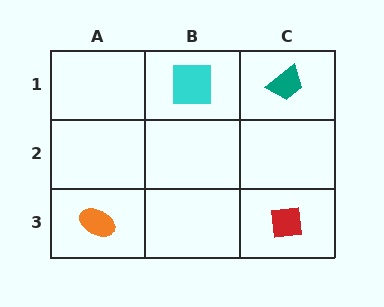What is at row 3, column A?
An orange ellipse.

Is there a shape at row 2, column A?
No, that cell is empty.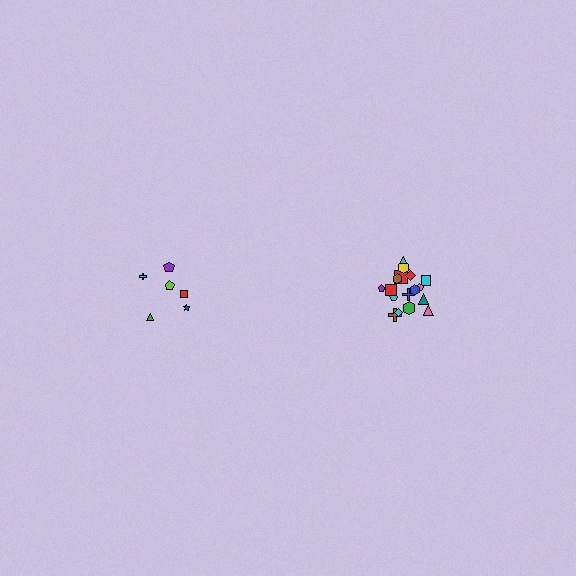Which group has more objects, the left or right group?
The right group.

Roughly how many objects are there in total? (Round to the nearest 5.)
Roughly 25 objects in total.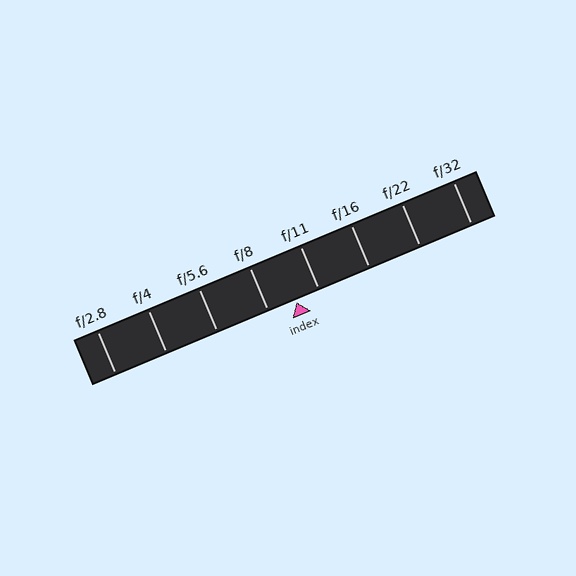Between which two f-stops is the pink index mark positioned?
The index mark is between f/8 and f/11.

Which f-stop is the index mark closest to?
The index mark is closest to f/11.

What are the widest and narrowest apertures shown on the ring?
The widest aperture shown is f/2.8 and the narrowest is f/32.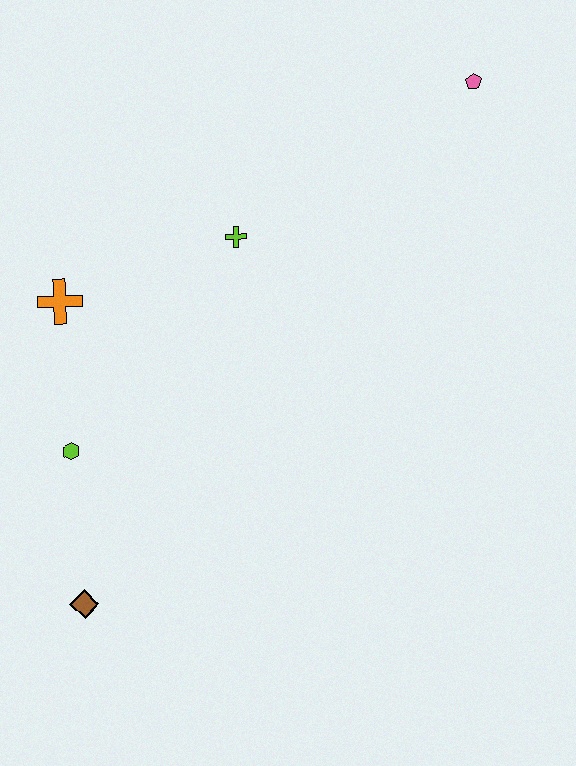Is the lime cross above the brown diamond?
Yes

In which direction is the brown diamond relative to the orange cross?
The brown diamond is below the orange cross.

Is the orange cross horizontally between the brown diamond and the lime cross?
No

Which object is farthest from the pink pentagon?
The brown diamond is farthest from the pink pentagon.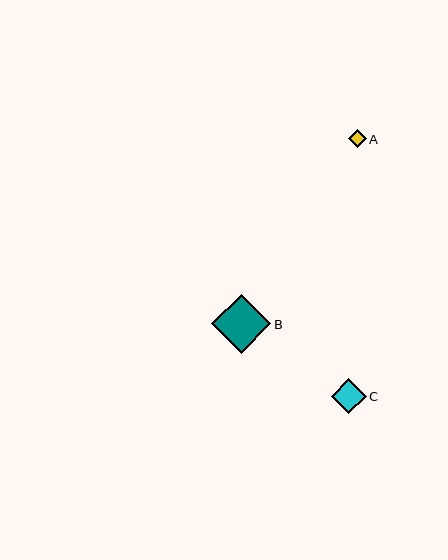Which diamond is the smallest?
Diamond A is the smallest with a size of approximately 17 pixels.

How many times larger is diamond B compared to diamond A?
Diamond B is approximately 3.4 times the size of diamond A.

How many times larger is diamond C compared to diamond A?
Diamond C is approximately 2.0 times the size of diamond A.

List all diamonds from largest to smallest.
From largest to smallest: B, C, A.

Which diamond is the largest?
Diamond B is the largest with a size of approximately 59 pixels.